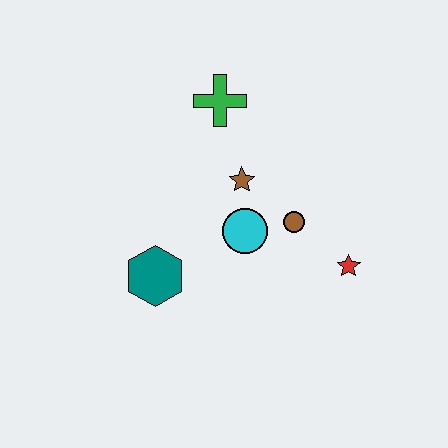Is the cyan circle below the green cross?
Yes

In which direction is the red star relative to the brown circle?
The red star is to the right of the brown circle.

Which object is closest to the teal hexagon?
The cyan circle is closest to the teal hexagon.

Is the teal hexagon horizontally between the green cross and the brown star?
No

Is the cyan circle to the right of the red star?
No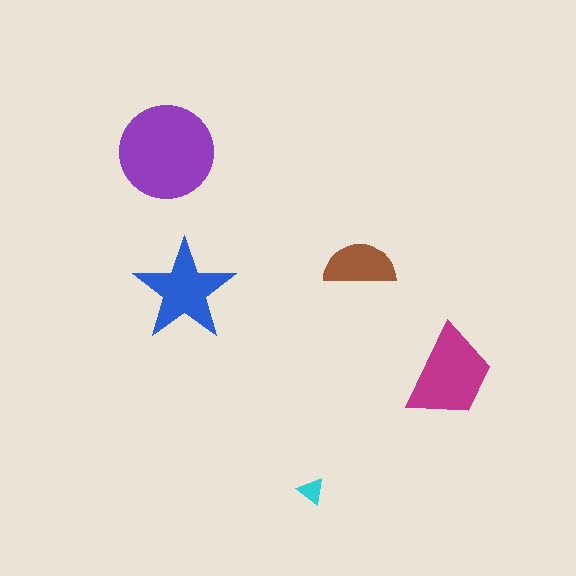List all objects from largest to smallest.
The purple circle, the magenta trapezoid, the blue star, the brown semicircle, the cyan triangle.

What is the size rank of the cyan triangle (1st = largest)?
5th.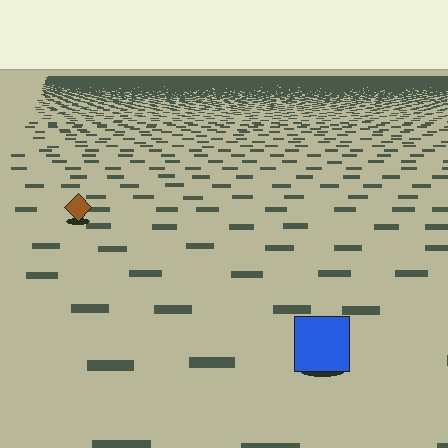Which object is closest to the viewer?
The blue square is closest. The texture marks near it are larger and more spread out.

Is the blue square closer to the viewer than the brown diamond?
Yes. The blue square is closer — you can tell from the texture gradient: the ground texture is coarser near it.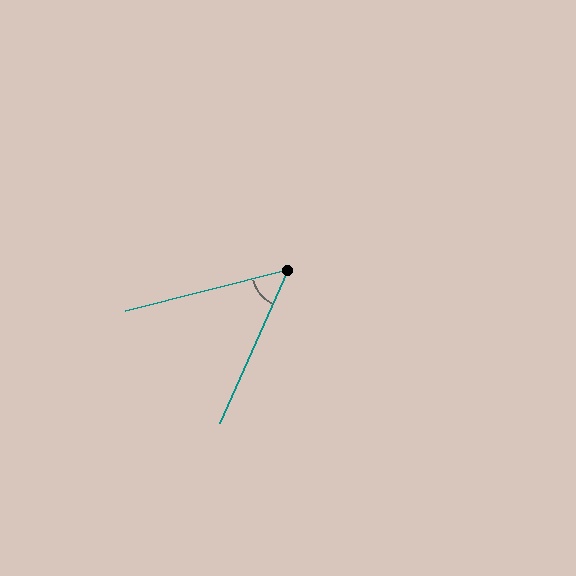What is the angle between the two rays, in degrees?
Approximately 52 degrees.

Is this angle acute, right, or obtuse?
It is acute.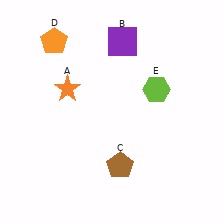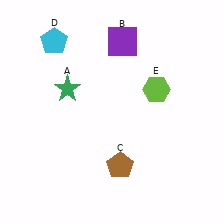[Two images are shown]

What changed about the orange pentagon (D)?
In Image 1, D is orange. In Image 2, it changed to cyan.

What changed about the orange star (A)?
In Image 1, A is orange. In Image 2, it changed to green.